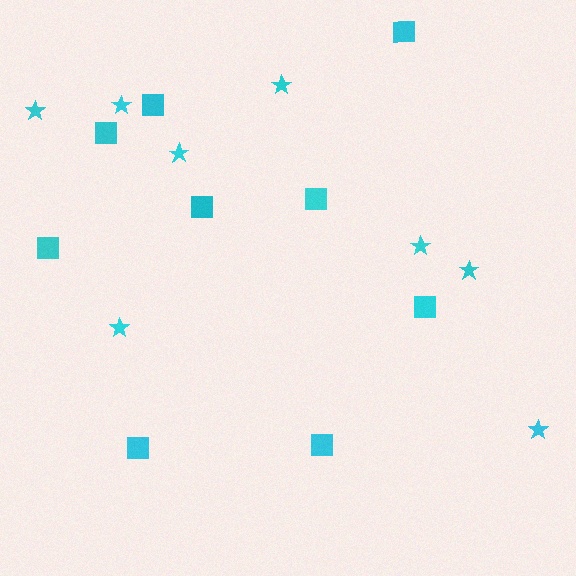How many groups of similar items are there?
There are 2 groups: one group of stars (8) and one group of squares (9).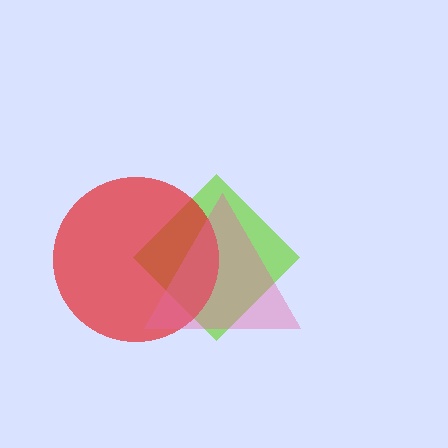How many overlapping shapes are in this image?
There are 3 overlapping shapes in the image.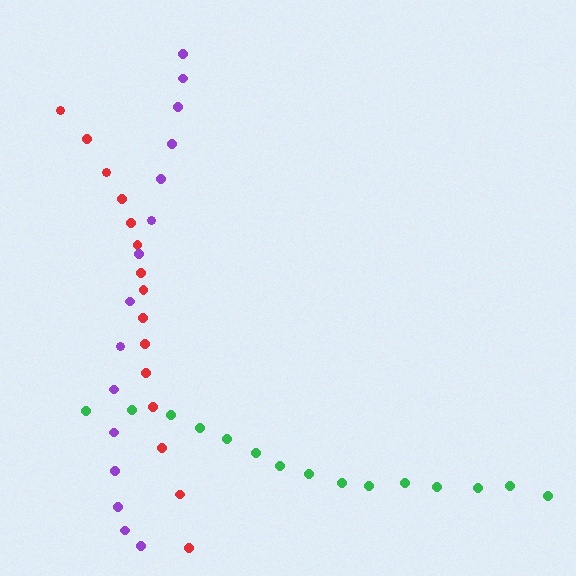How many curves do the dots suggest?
There are 3 distinct paths.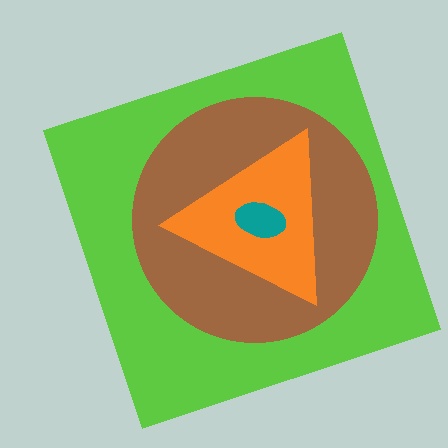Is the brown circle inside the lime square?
Yes.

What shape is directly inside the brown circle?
The orange triangle.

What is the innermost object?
The teal ellipse.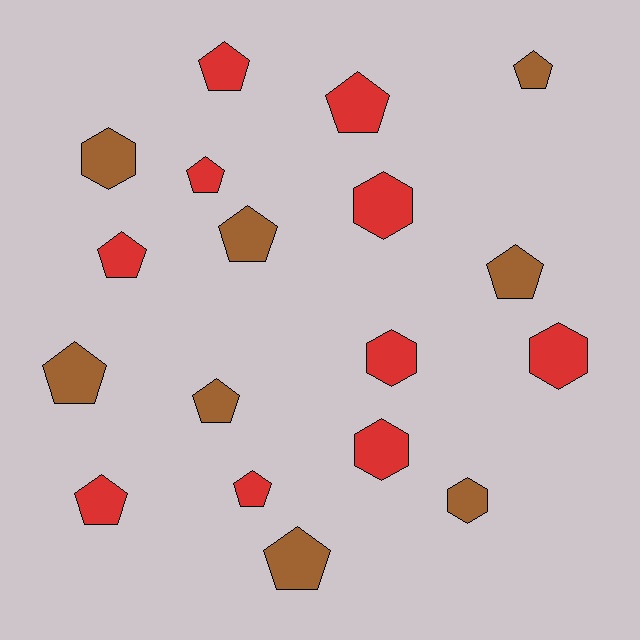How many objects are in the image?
There are 18 objects.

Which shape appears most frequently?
Pentagon, with 12 objects.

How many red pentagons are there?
There are 6 red pentagons.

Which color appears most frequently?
Red, with 10 objects.